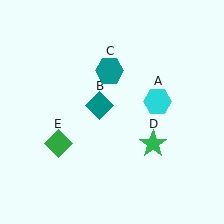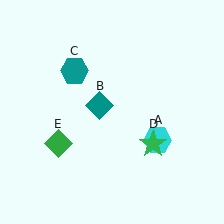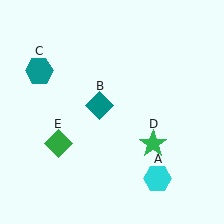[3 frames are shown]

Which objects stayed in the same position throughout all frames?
Teal diamond (object B) and green star (object D) and green diamond (object E) remained stationary.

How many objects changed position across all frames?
2 objects changed position: cyan hexagon (object A), teal hexagon (object C).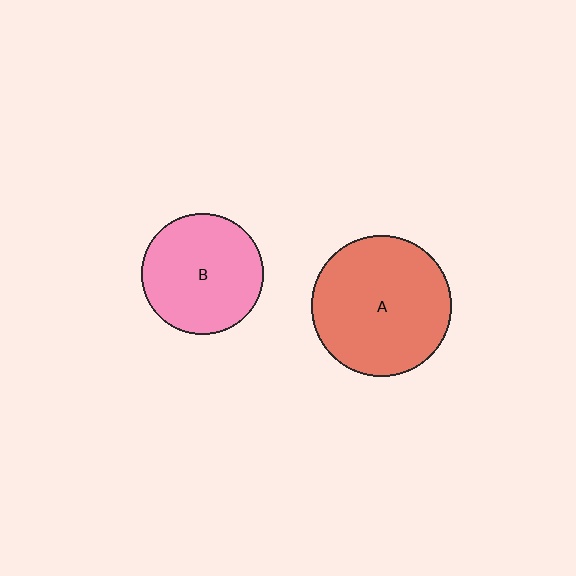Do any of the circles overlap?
No, none of the circles overlap.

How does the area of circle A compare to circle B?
Approximately 1.3 times.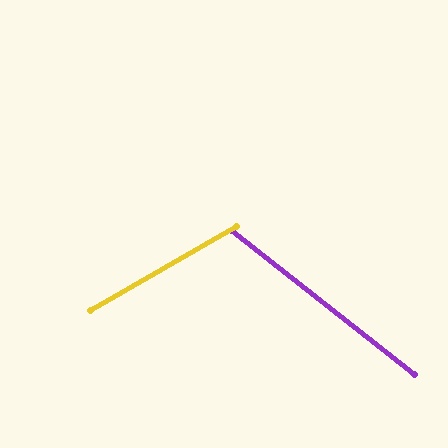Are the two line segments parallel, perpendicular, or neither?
Neither parallel nor perpendicular — they differ by about 69°.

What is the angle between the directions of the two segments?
Approximately 69 degrees.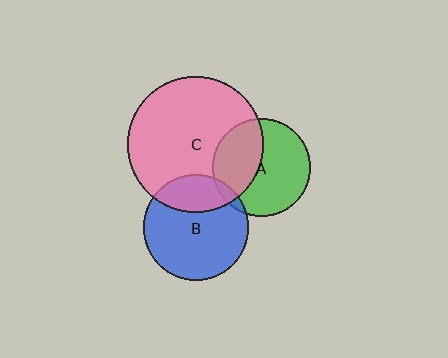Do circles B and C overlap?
Yes.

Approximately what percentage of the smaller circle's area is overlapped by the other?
Approximately 25%.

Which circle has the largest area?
Circle C (pink).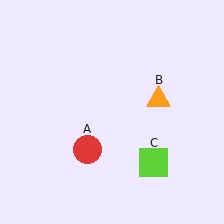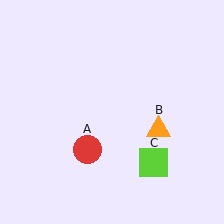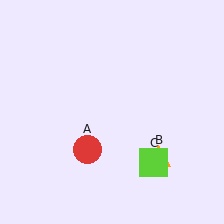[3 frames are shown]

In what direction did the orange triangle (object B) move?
The orange triangle (object B) moved down.